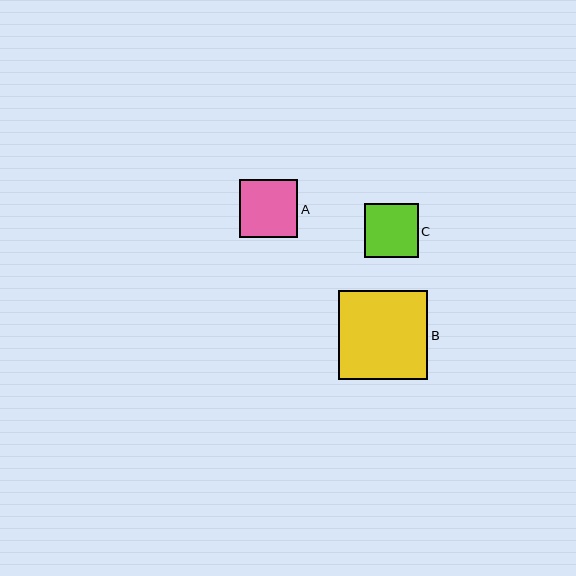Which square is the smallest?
Square C is the smallest with a size of approximately 54 pixels.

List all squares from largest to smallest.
From largest to smallest: B, A, C.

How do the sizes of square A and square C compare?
Square A and square C are approximately the same size.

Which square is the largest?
Square B is the largest with a size of approximately 90 pixels.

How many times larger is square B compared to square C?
Square B is approximately 1.7 times the size of square C.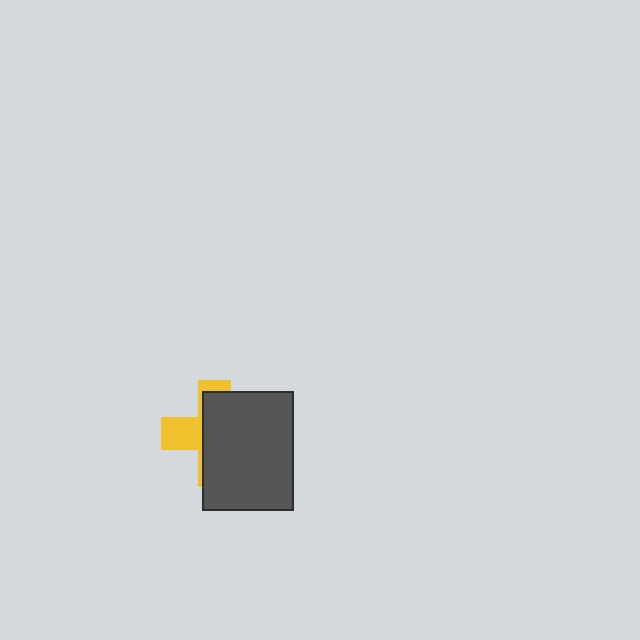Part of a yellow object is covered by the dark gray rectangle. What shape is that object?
It is a cross.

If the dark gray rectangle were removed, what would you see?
You would see the complete yellow cross.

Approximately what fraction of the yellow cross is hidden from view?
Roughly 67% of the yellow cross is hidden behind the dark gray rectangle.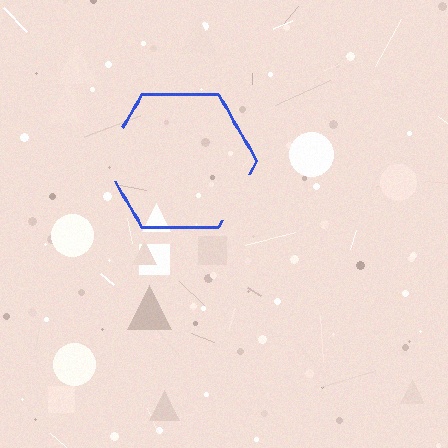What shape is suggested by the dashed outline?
The dashed outline suggests a hexagon.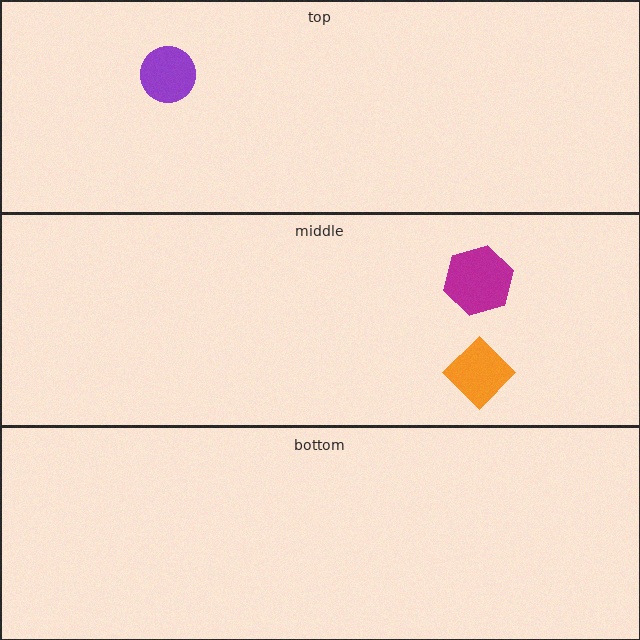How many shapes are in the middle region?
2.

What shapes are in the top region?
The purple circle.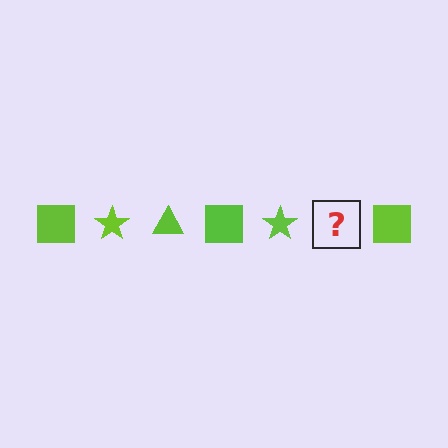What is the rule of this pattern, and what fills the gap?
The rule is that the pattern cycles through square, star, triangle shapes in lime. The gap should be filled with a lime triangle.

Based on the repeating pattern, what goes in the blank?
The blank should be a lime triangle.